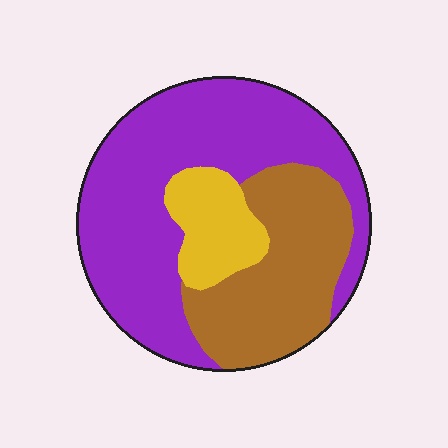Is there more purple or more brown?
Purple.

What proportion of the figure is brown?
Brown takes up between a quarter and a half of the figure.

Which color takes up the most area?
Purple, at roughly 55%.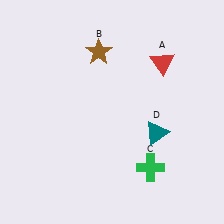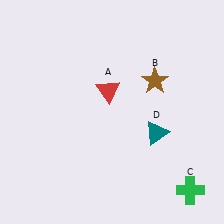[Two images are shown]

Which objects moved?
The objects that moved are: the red triangle (A), the brown star (B), the green cross (C).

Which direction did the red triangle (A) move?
The red triangle (A) moved left.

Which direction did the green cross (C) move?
The green cross (C) moved right.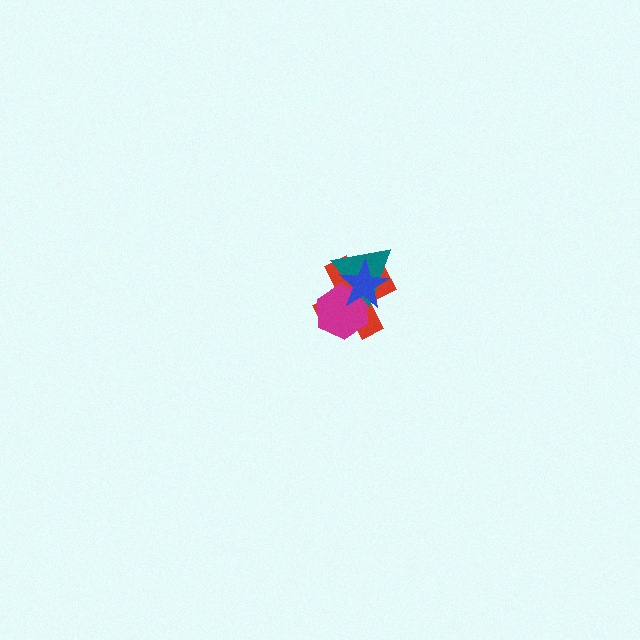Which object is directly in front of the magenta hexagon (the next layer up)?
The teal triangle is directly in front of the magenta hexagon.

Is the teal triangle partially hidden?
Yes, it is partially covered by another shape.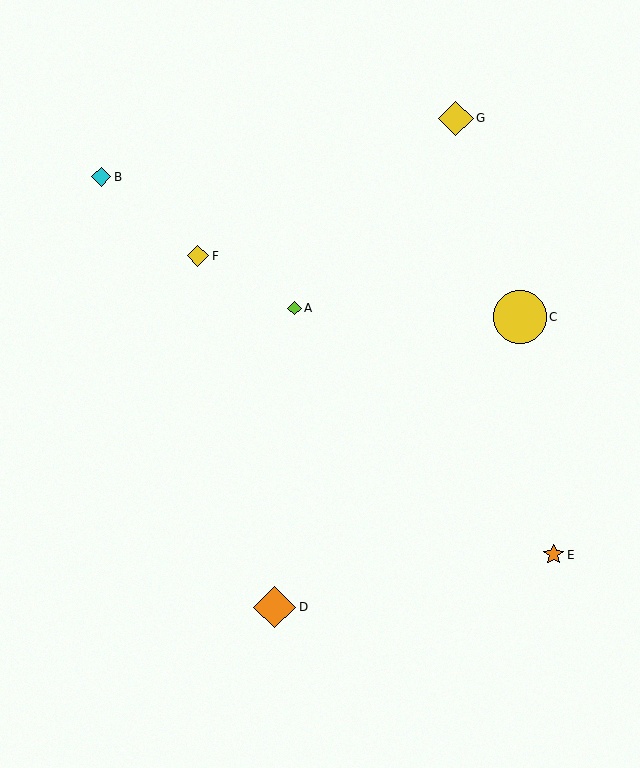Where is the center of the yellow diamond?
The center of the yellow diamond is at (456, 118).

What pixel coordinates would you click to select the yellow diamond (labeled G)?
Click at (456, 118) to select the yellow diamond G.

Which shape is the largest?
The yellow circle (labeled C) is the largest.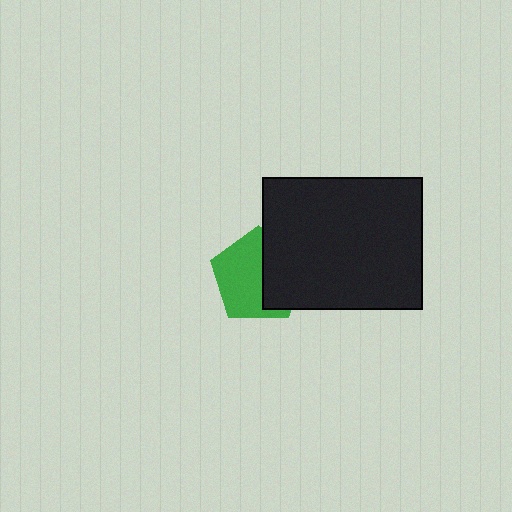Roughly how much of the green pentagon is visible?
About half of it is visible (roughly 58%).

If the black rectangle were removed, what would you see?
You would see the complete green pentagon.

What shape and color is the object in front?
The object in front is a black rectangle.